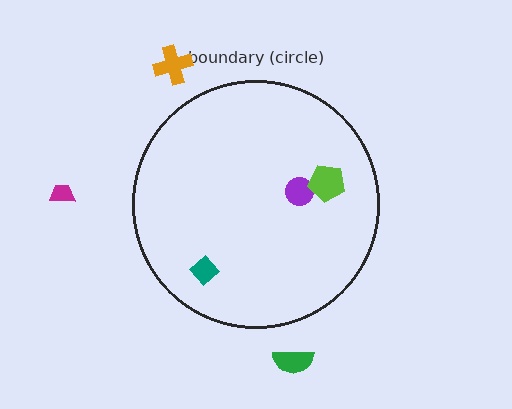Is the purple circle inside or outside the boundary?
Inside.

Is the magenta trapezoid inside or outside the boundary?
Outside.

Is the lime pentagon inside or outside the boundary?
Inside.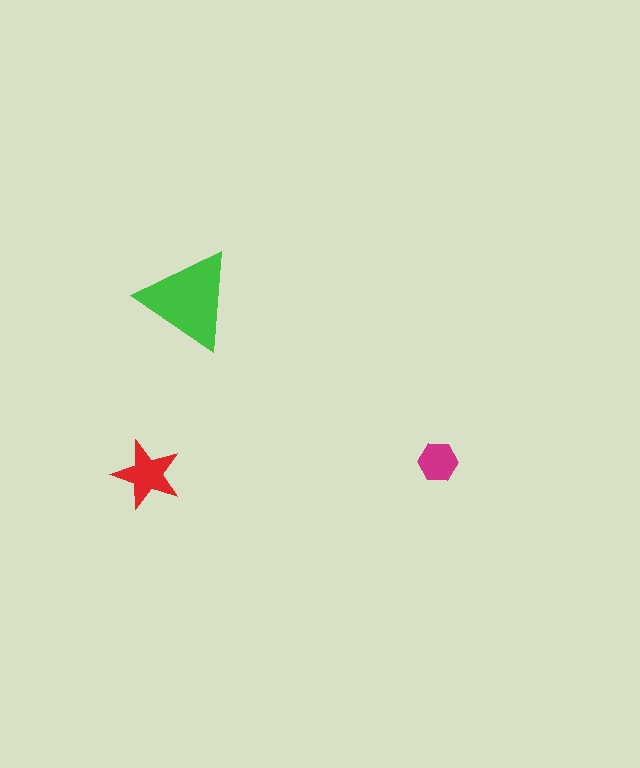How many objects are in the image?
There are 3 objects in the image.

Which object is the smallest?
The magenta hexagon.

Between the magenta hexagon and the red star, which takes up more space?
The red star.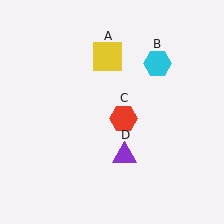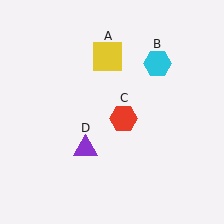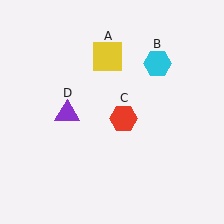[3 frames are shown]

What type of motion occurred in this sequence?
The purple triangle (object D) rotated clockwise around the center of the scene.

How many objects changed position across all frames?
1 object changed position: purple triangle (object D).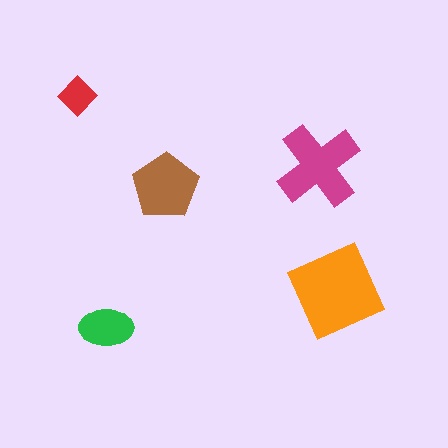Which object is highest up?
The red diamond is topmost.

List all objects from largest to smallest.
The orange diamond, the magenta cross, the brown pentagon, the green ellipse, the red diamond.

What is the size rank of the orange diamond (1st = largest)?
1st.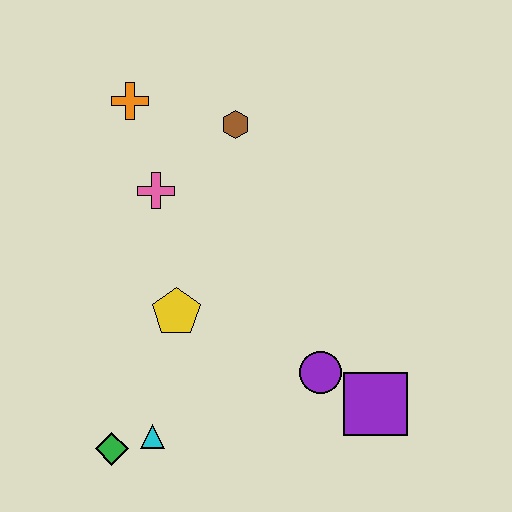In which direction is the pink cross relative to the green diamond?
The pink cross is above the green diamond.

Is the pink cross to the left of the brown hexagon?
Yes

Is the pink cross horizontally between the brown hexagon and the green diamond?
Yes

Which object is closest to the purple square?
The purple circle is closest to the purple square.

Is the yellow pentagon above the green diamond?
Yes